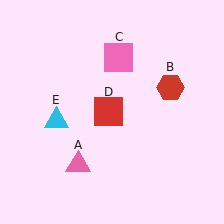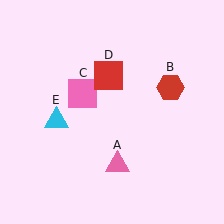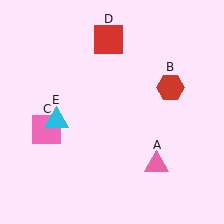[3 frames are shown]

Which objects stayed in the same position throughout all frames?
Red hexagon (object B) and cyan triangle (object E) remained stationary.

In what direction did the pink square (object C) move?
The pink square (object C) moved down and to the left.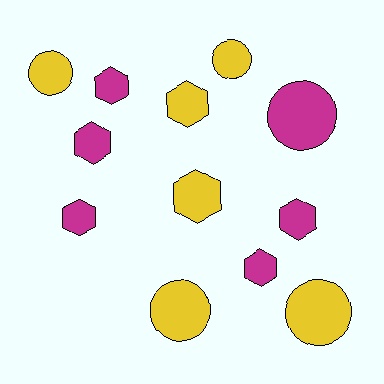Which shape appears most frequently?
Hexagon, with 7 objects.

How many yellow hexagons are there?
There are 2 yellow hexagons.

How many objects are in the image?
There are 12 objects.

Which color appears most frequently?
Yellow, with 6 objects.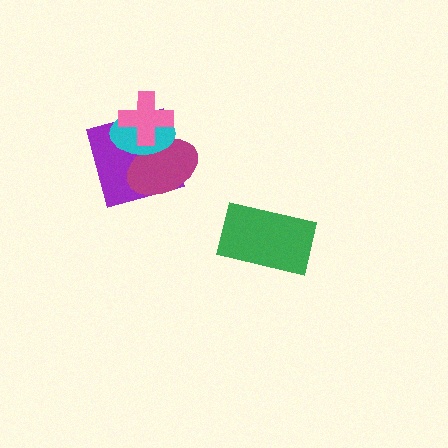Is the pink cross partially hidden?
No, no other shape covers it.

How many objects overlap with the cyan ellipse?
3 objects overlap with the cyan ellipse.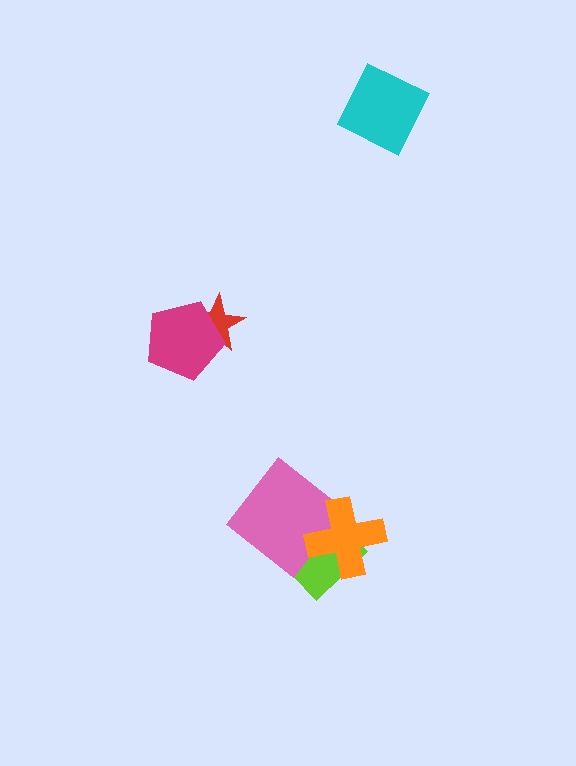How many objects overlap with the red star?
1 object overlaps with the red star.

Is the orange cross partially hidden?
No, no other shape covers it.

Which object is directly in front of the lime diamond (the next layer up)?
The pink diamond is directly in front of the lime diamond.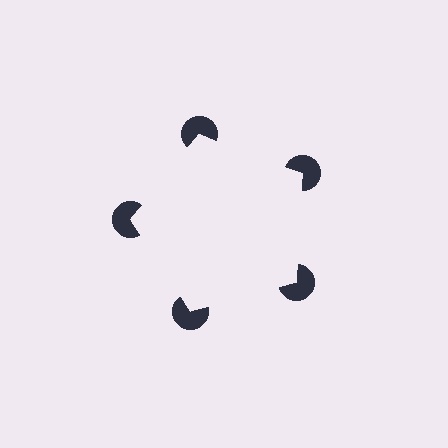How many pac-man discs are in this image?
There are 5 — one at each vertex of the illusory pentagon.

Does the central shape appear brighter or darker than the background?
It typically appears slightly brighter than the background, even though no actual brightness change is drawn.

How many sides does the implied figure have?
5 sides.